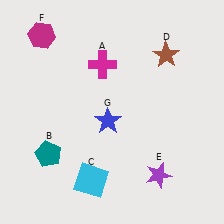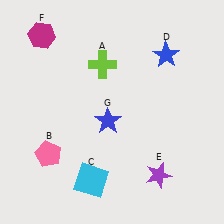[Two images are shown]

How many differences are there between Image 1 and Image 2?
There are 3 differences between the two images.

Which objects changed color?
A changed from magenta to lime. B changed from teal to pink. D changed from brown to blue.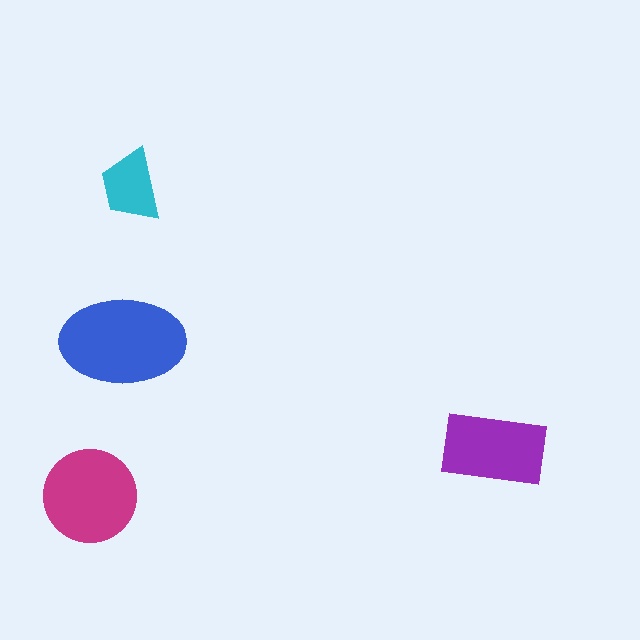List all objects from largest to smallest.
The blue ellipse, the magenta circle, the purple rectangle, the cyan trapezoid.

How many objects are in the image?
There are 4 objects in the image.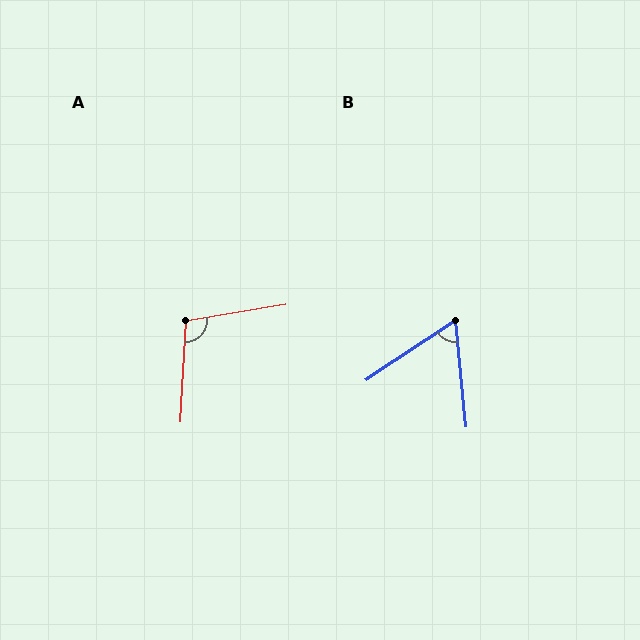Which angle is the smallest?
B, at approximately 62 degrees.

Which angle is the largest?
A, at approximately 102 degrees.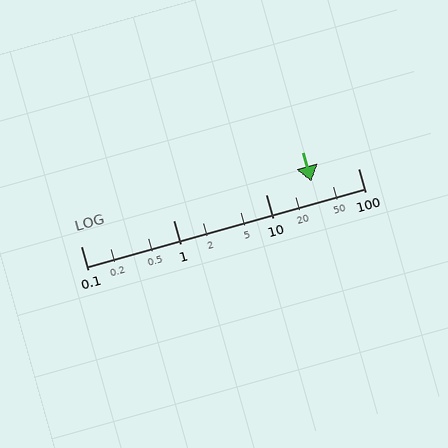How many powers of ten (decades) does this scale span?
The scale spans 3 decades, from 0.1 to 100.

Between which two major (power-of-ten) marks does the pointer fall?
The pointer is between 10 and 100.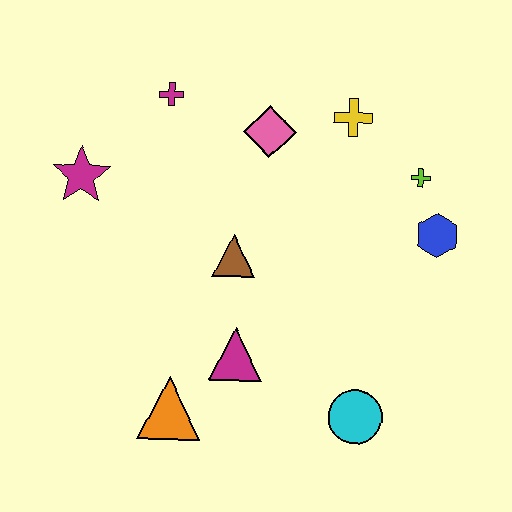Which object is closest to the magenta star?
The magenta cross is closest to the magenta star.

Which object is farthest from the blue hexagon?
The magenta star is farthest from the blue hexagon.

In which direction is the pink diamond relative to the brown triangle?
The pink diamond is above the brown triangle.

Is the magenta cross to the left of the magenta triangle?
Yes